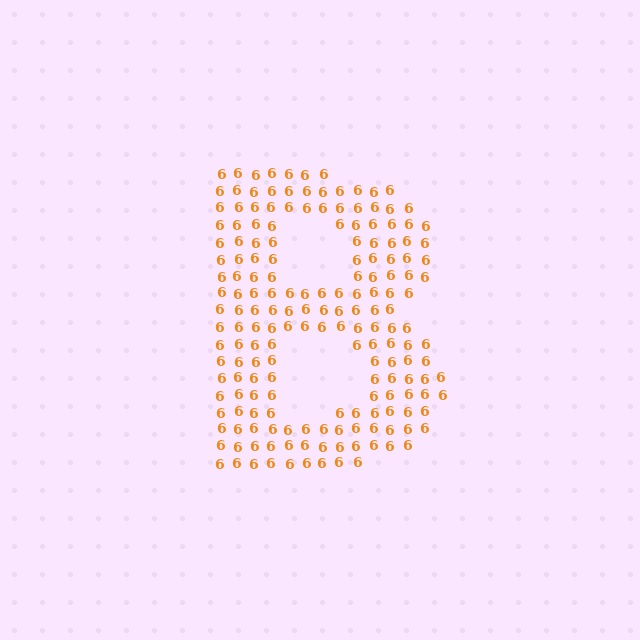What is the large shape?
The large shape is the letter B.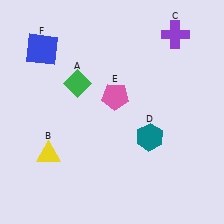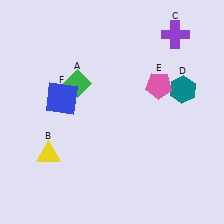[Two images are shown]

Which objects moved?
The objects that moved are: the teal hexagon (D), the pink pentagon (E), the blue square (F).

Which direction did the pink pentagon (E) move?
The pink pentagon (E) moved right.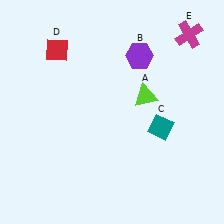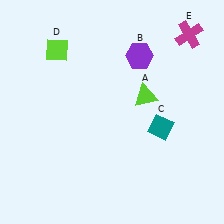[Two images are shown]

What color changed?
The diamond (D) changed from red in Image 1 to lime in Image 2.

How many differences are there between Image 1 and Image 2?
There is 1 difference between the two images.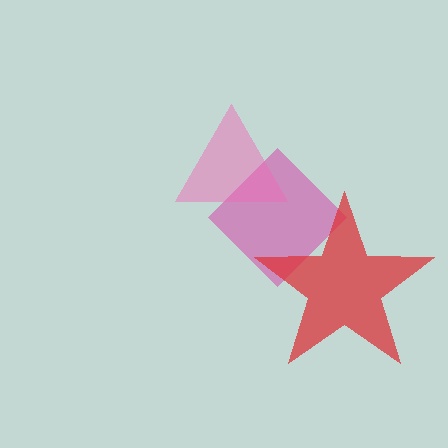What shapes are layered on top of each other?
The layered shapes are: a magenta diamond, a pink triangle, a red star.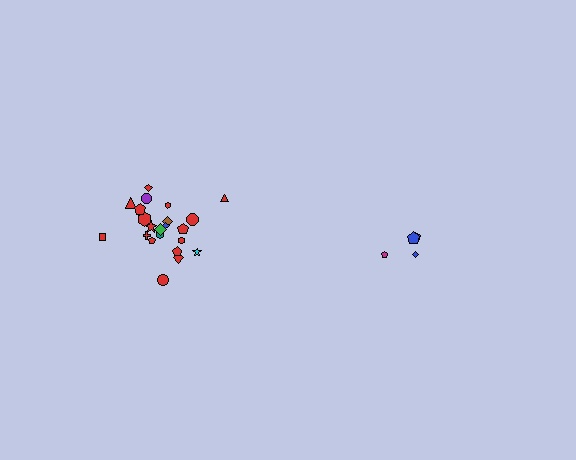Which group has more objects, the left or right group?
The left group.